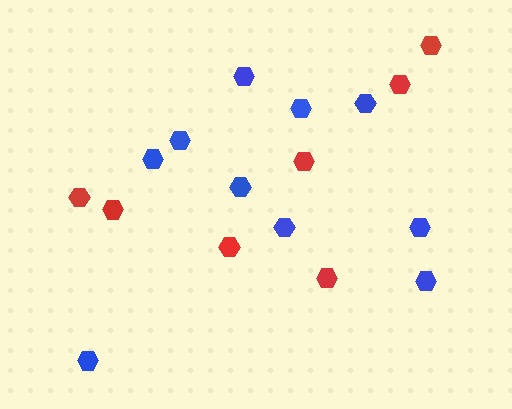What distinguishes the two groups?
There are 2 groups: one group of red hexagons (7) and one group of blue hexagons (10).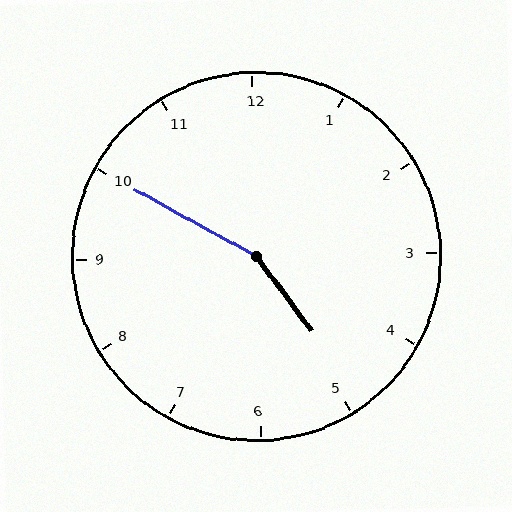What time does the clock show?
4:50.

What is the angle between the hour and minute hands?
Approximately 155 degrees.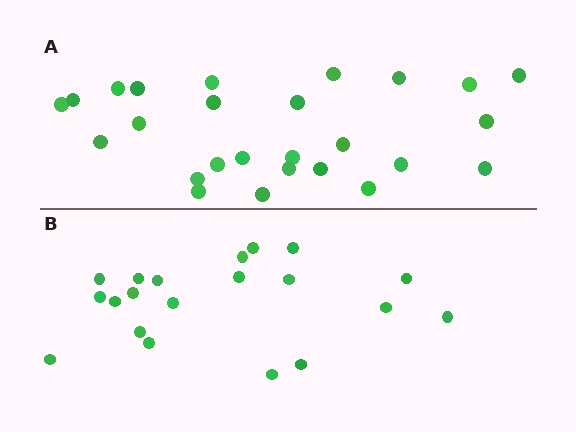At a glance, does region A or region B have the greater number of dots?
Region A (the top region) has more dots.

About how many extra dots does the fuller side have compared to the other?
Region A has about 6 more dots than region B.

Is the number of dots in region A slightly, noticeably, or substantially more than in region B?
Region A has noticeably more, but not dramatically so. The ratio is roughly 1.3 to 1.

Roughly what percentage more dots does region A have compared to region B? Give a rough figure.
About 30% more.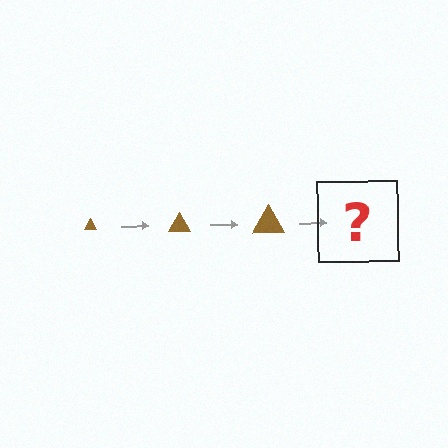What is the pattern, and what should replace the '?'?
The pattern is that the triangle gets progressively larger each step. The '?' should be a brown triangle, larger than the previous one.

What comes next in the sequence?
The next element should be a brown triangle, larger than the previous one.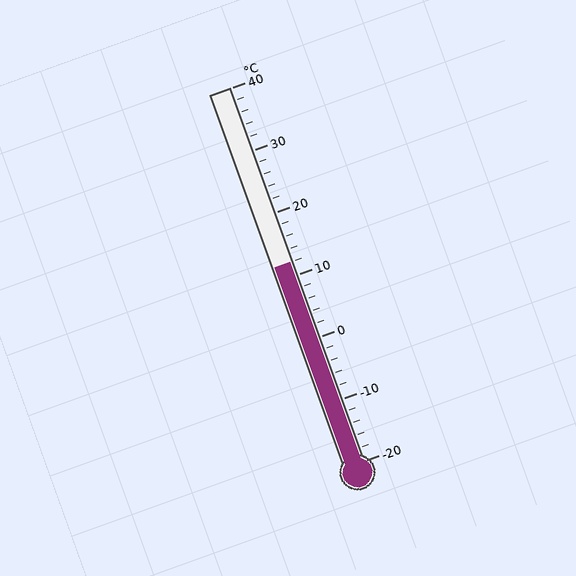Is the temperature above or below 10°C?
The temperature is above 10°C.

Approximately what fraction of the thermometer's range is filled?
The thermometer is filled to approximately 55% of its range.